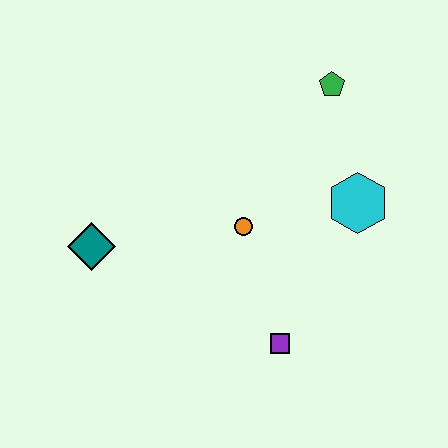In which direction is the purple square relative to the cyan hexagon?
The purple square is below the cyan hexagon.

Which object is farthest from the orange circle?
The green pentagon is farthest from the orange circle.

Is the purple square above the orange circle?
No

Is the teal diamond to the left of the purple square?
Yes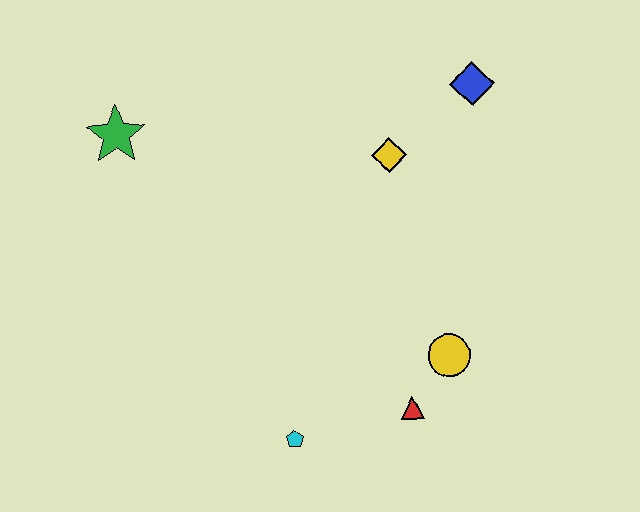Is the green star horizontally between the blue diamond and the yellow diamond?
No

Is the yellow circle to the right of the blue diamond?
No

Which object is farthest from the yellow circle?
The green star is farthest from the yellow circle.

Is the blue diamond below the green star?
No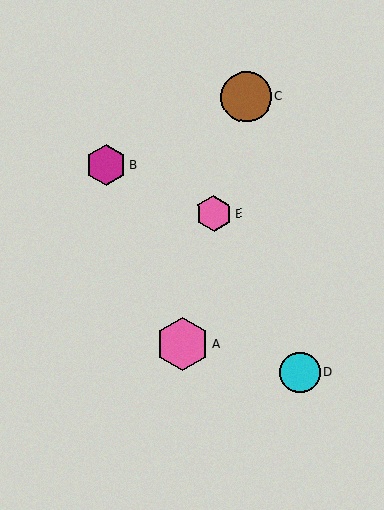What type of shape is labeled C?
Shape C is a brown circle.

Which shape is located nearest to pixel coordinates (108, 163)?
The magenta hexagon (labeled B) at (106, 165) is nearest to that location.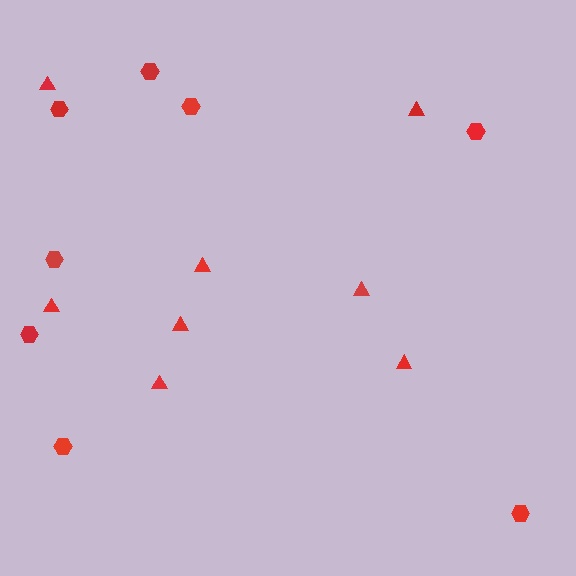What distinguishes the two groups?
There are 2 groups: one group of hexagons (8) and one group of triangles (8).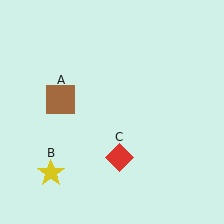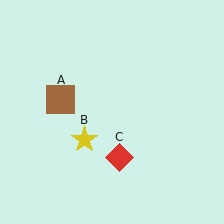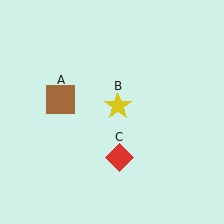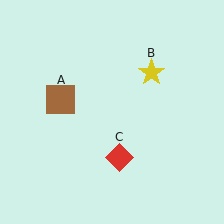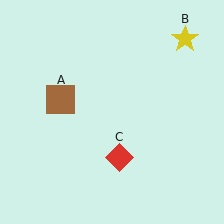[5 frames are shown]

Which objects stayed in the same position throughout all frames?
Brown square (object A) and red diamond (object C) remained stationary.